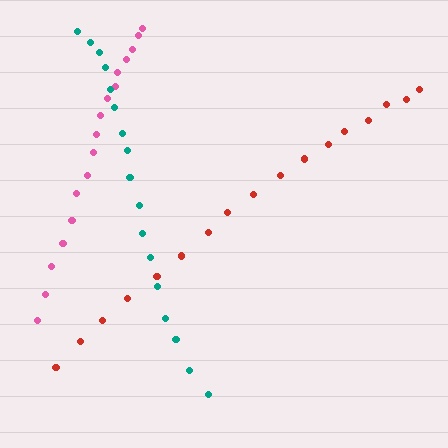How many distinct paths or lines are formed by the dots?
There are 3 distinct paths.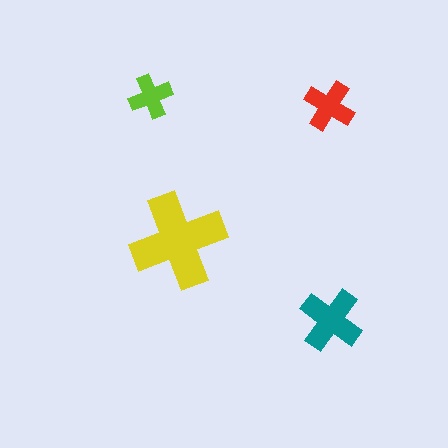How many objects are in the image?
There are 4 objects in the image.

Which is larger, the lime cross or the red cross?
The red one.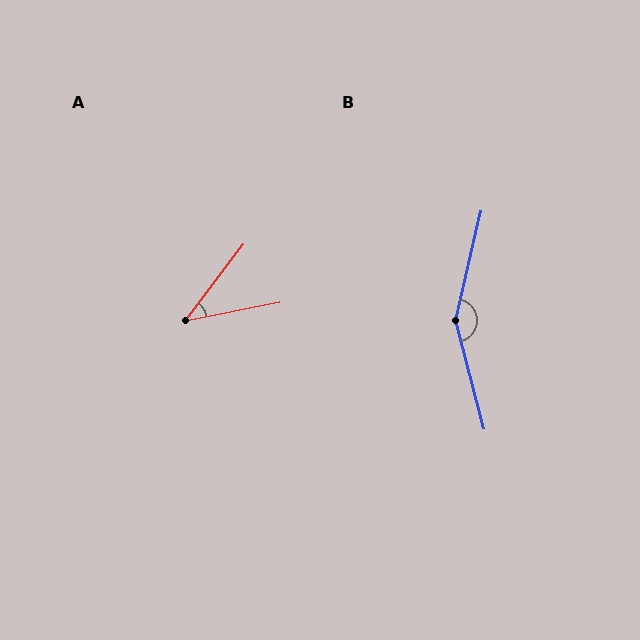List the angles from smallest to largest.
A (42°), B (152°).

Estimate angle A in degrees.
Approximately 42 degrees.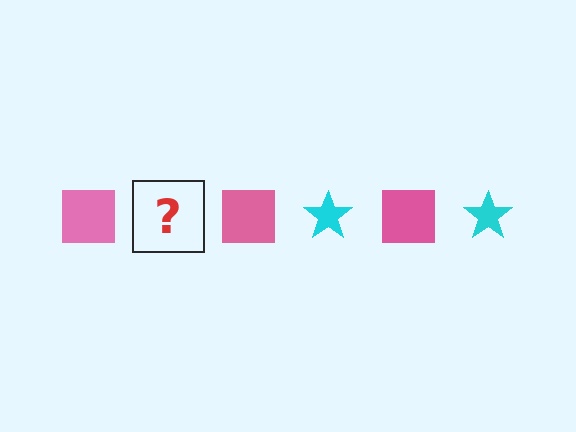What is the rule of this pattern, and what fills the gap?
The rule is that the pattern alternates between pink square and cyan star. The gap should be filled with a cyan star.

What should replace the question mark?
The question mark should be replaced with a cyan star.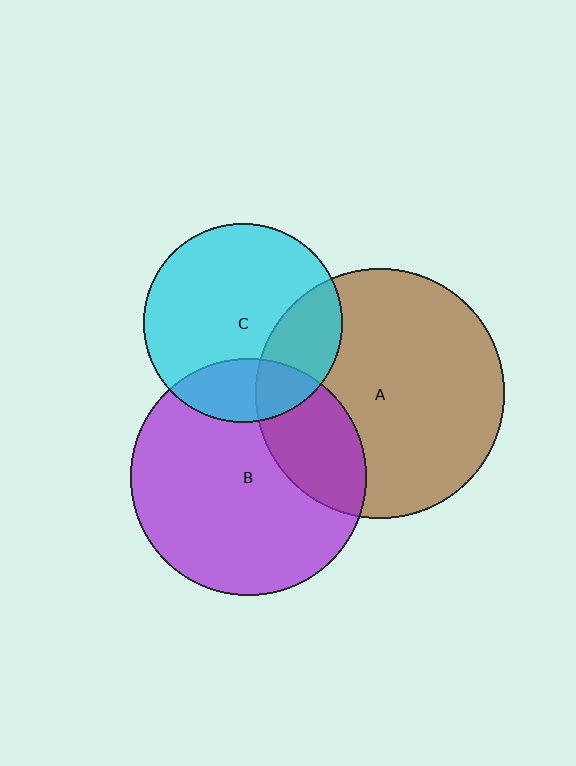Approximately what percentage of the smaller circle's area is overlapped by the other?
Approximately 25%.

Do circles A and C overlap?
Yes.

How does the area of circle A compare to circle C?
Approximately 1.6 times.